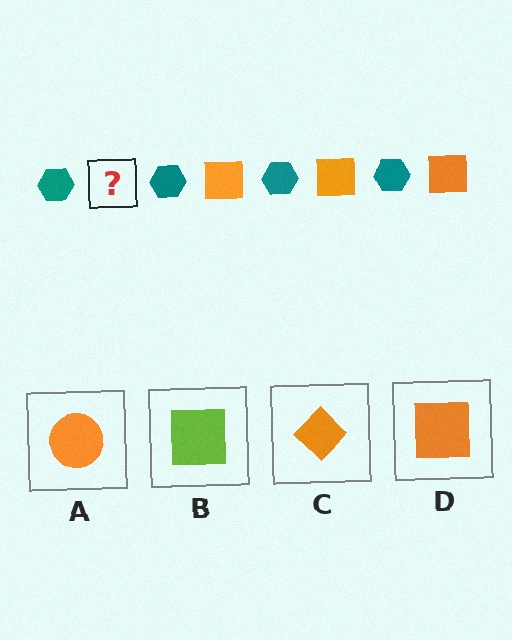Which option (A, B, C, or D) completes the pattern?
D.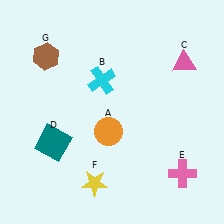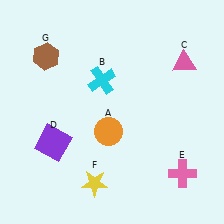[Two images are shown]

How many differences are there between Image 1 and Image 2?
There is 1 difference between the two images.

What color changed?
The square (D) changed from teal in Image 1 to purple in Image 2.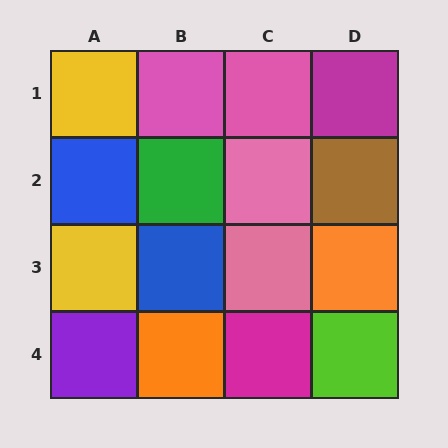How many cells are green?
1 cell is green.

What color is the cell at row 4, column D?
Lime.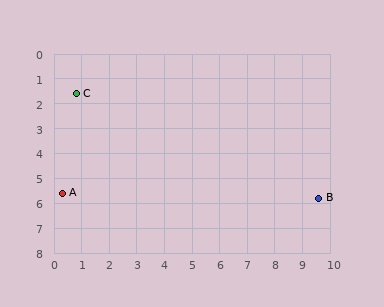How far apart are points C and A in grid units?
Points C and A are about 4.0 grid units apart.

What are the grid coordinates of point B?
Point B is at approximately (9.6, 5.8).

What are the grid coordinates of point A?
Point A is at approximately (0.3, 5.6).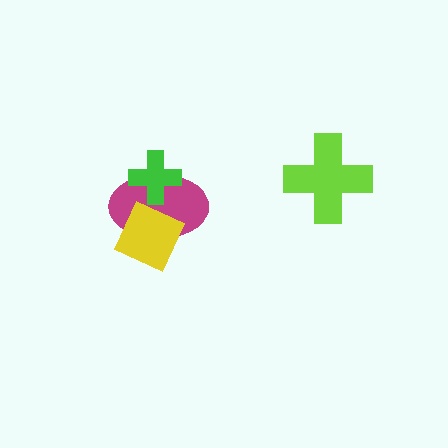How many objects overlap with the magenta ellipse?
2 objects overlap with the magenta ellipse.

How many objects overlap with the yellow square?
1 object overlaps with the yellow square.